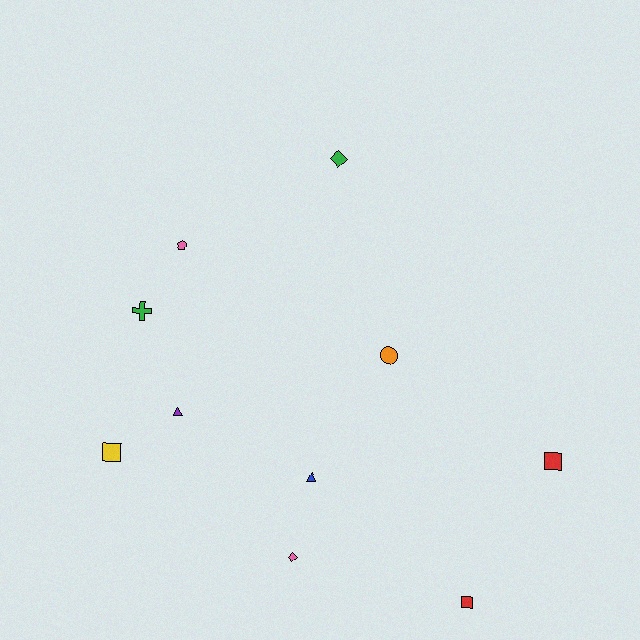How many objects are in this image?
There are 10 objects.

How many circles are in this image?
There is 1 circle.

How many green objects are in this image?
There are 2 green objects.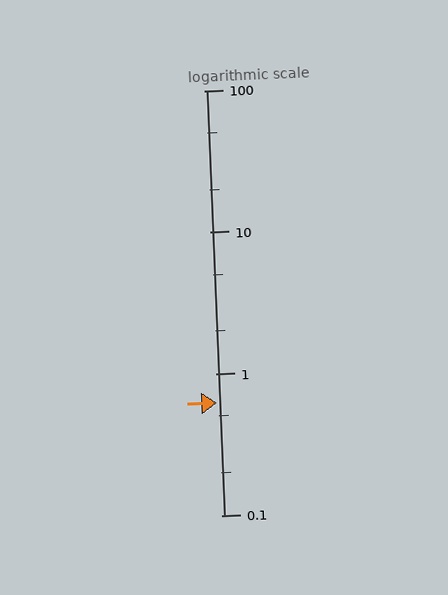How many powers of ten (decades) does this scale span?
The scale spans 3 decades, from 0.1 to 100.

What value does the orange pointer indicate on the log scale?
The pointer indicates approximately 0.62.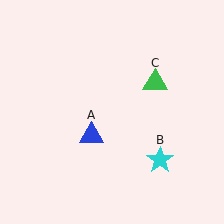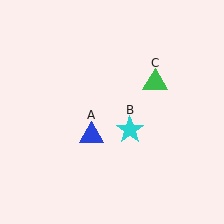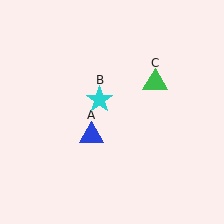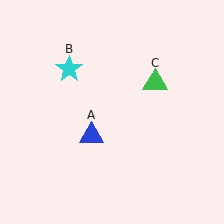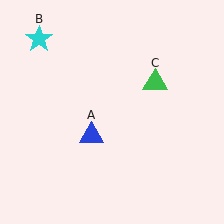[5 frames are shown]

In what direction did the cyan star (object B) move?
The cyan star (object B) moved up and to the left.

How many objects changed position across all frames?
1 object changed position: cyan star (object B).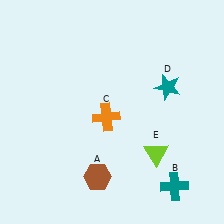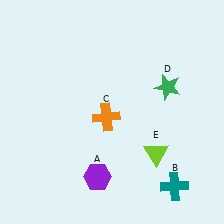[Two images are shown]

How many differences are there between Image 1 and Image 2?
There are 2 differences between the two images.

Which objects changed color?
A changed from brown to purple. D changed from teal to green.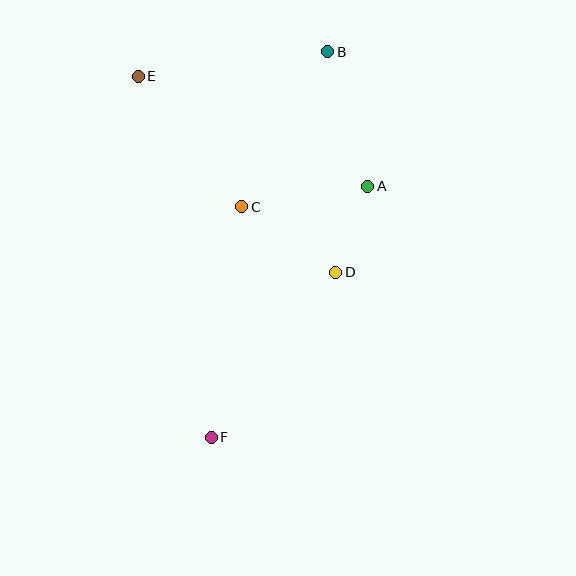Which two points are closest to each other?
Points A and D are closest to each other.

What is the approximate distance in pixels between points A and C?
The distance between A and C is approximately 127 pixels.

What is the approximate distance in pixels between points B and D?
The distance between B and D is approximately 221 pixels.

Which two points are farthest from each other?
Points B and F are farthest from each other.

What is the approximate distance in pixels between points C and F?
The distance between C and F is approximately 233 pixels.